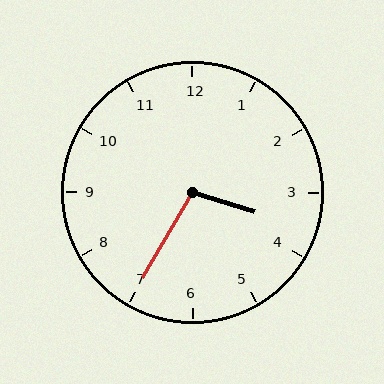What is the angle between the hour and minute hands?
Approximately 102 degrees.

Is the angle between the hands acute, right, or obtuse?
It is obtuse.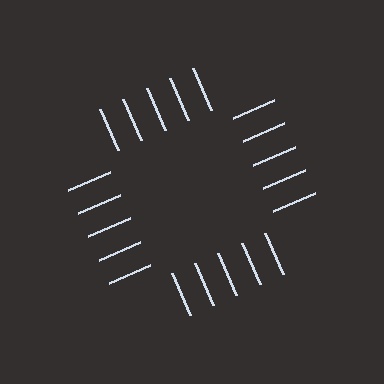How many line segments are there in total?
20 — 5 along each of the 4 edges.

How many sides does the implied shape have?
4 sides — the line-ends trace a square.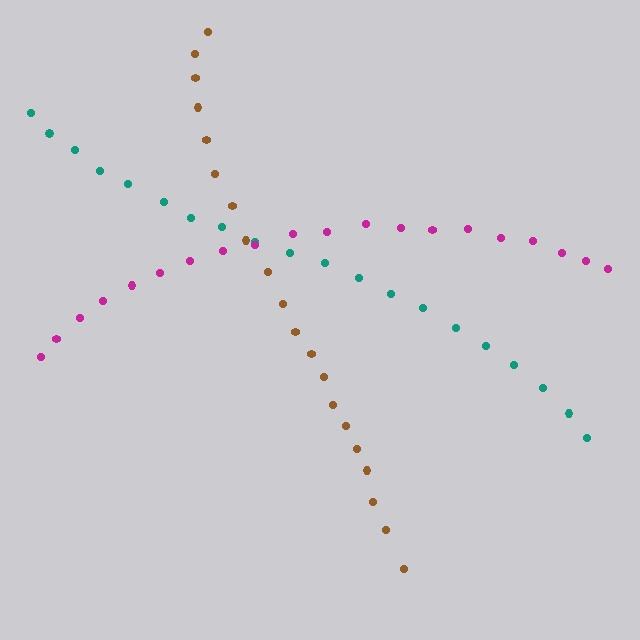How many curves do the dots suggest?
There are 3 distinct paths.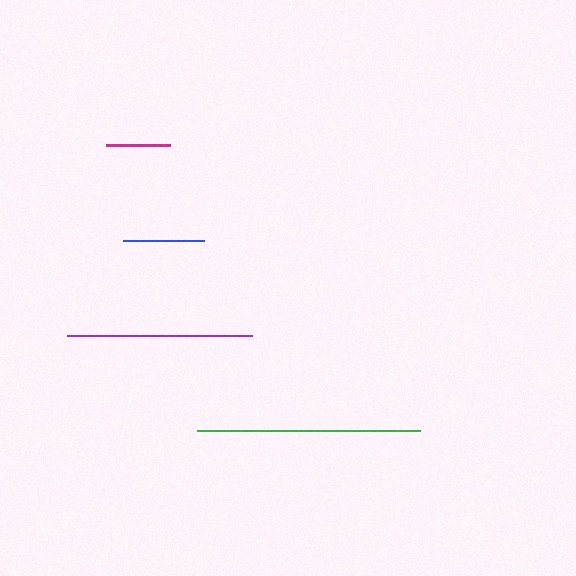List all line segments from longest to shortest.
From longest to shortest: green, purple, blue, magenta.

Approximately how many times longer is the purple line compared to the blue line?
The purple line is approximately 2.3 times the length of the blue line.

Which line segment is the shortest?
The magenta line is the shortest at approximately 64 pixels.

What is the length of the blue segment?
The blue segment is approximately 81 pixels long.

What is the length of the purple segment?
The purple segment is approximately 185 pixels long.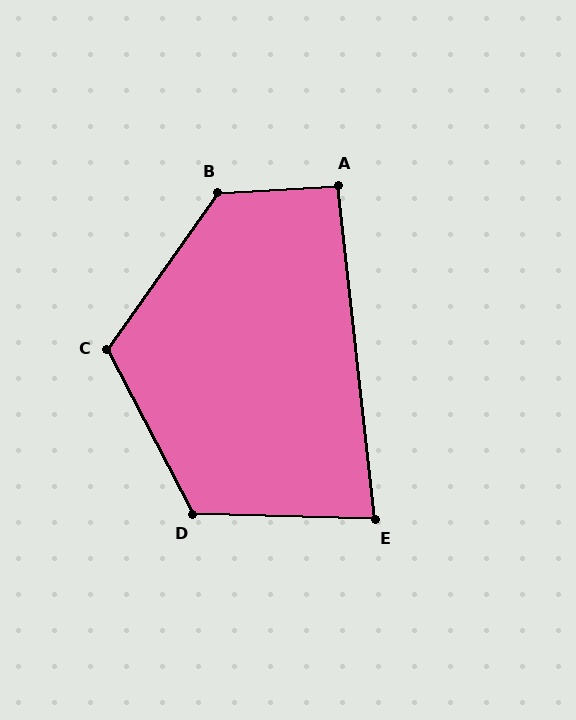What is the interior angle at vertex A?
Approximately 93 degrees (approximately right).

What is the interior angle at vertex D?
Approximately 119 degrees (obtuse).